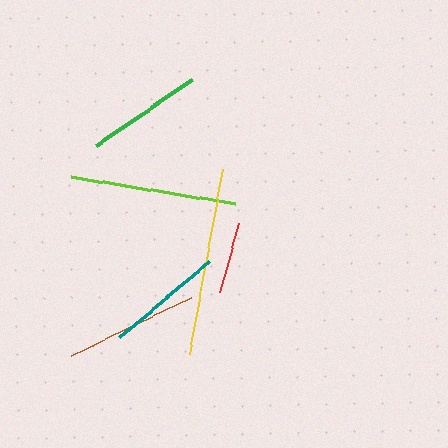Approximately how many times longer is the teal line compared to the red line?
The teal line is approximately 1.6 times the length of the red line.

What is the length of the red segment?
The red segment is approximately 72 pixels long.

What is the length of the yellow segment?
The yellow segment is approximately 189 pixels long.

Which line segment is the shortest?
The red line is the shortest at approximately 72 pixels.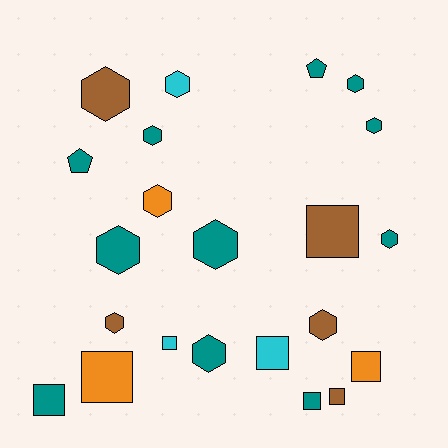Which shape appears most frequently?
Hexagon, with 12 objects.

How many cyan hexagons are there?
There is 1 cyan hexagon.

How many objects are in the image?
There are 22 objects.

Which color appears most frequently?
Teal, with 11 objects.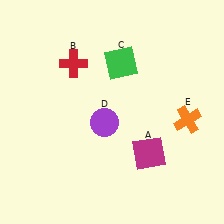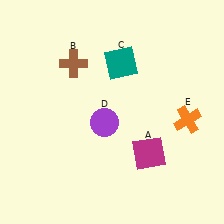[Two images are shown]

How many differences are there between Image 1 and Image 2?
There are 2 differences between the two images.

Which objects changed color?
B changed from red to brown. C changed from green to teal.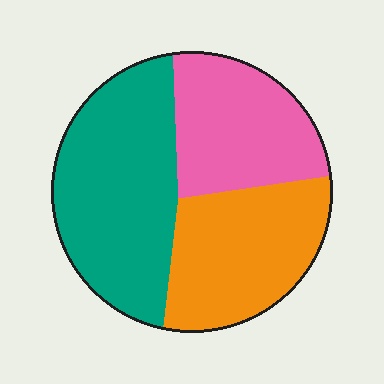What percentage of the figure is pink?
Pink covers around 30% of the figure.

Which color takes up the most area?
Teal, at roughly 40%.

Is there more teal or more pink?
Teal.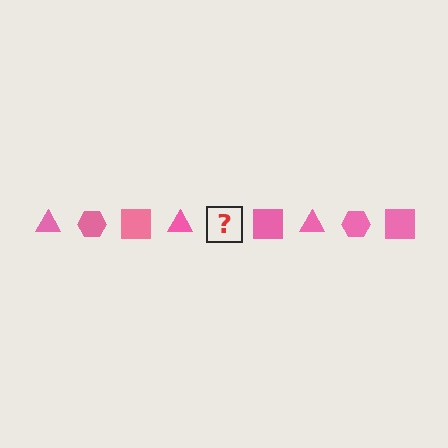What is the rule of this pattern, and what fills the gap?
The rule is that the pattern cycles through triangle, hexagon, square shapes in pink. The gap should be filled with a pink hexagon.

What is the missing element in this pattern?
The missing element is a pink hexagon.